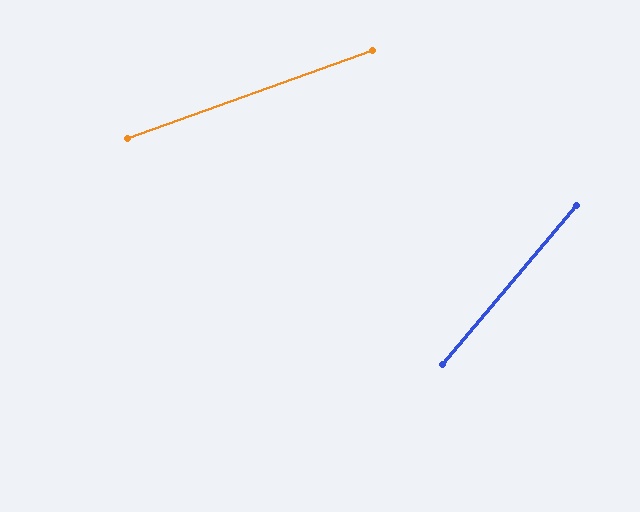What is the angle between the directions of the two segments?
Approximately 30 degrees.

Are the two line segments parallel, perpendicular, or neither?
Neither parallel nor perpendicular — they differ by about 30°.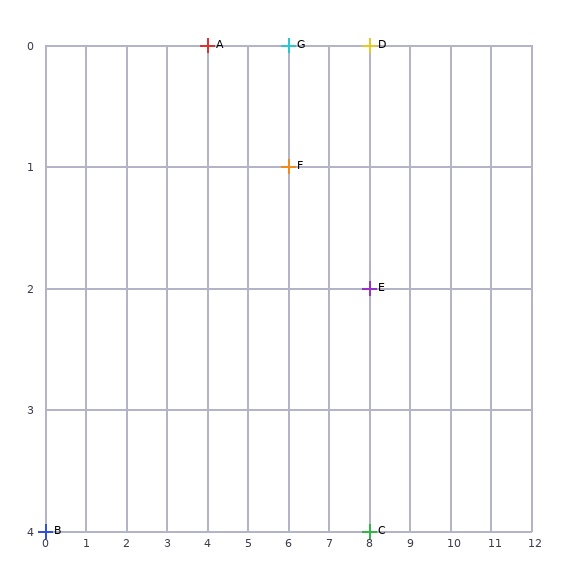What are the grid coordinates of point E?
Point E is at grid coordinates (8, 2).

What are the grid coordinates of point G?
Point G is at grid coordinates (6, 0).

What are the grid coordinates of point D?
Point D is at grid coordinates (8, 0).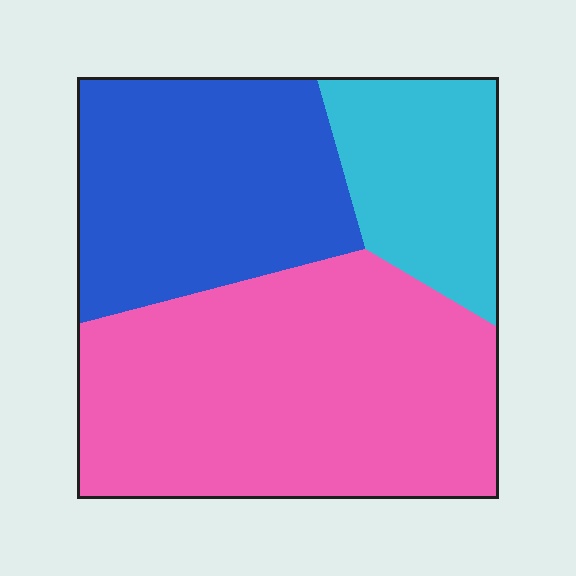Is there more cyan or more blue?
Blue.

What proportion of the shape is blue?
Blue covers around 30% of the shape.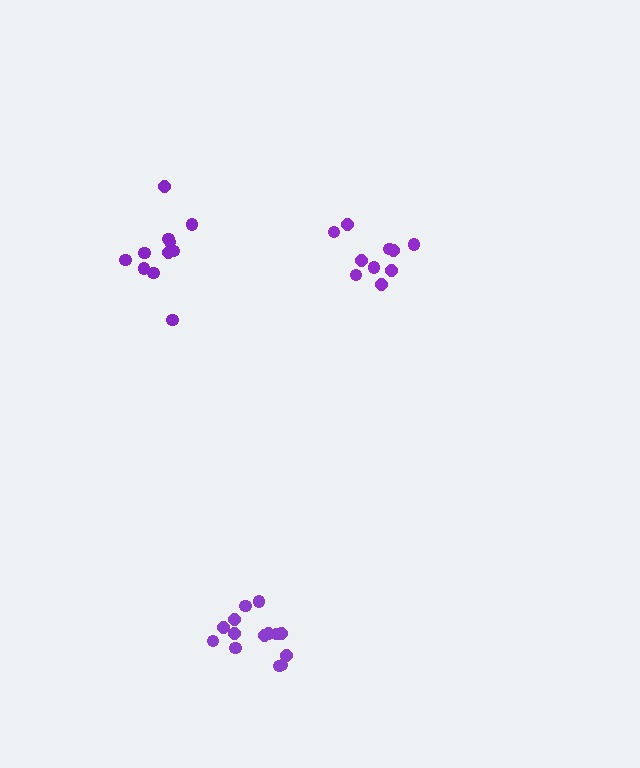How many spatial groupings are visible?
There are 3 spatial groupings.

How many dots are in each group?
Group 1: 14 dots, Group 2: 10 dots, Group 3: 11 dots (35 total).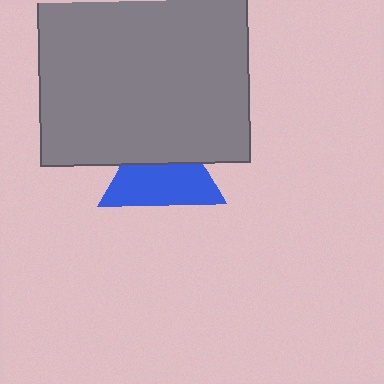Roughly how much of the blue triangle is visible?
About half of it is visible (roughly 61%).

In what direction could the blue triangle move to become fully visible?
The blue triangle could move down. That would shift it out from behind the gray square entirely.